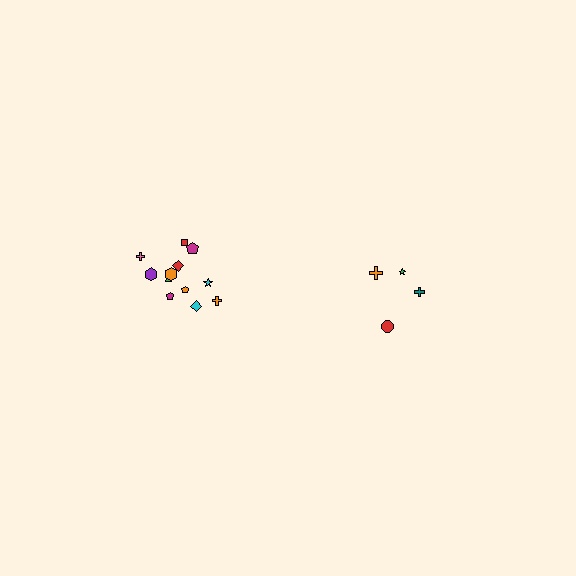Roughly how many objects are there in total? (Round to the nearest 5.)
Roughly 15 objects in total.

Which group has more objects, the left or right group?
The left group.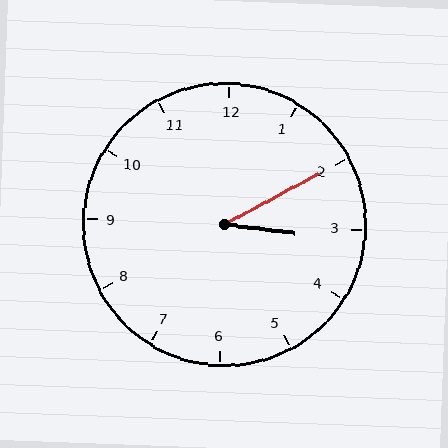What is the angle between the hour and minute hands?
Approximately 35 degrees.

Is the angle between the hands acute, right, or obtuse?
It is acute.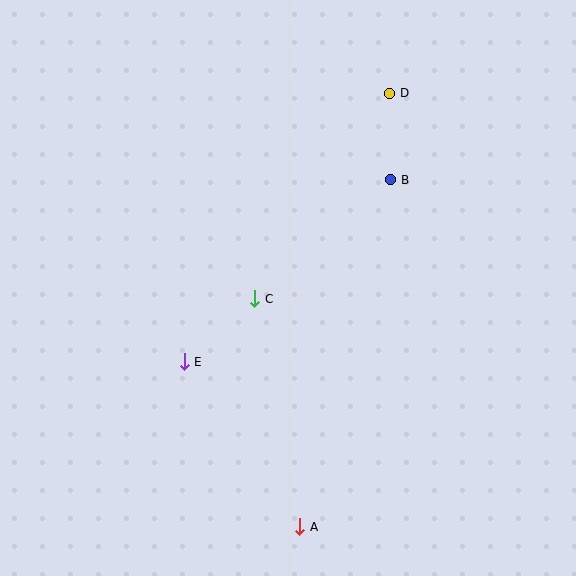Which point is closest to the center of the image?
Point C at (255, 299) is closest to the center.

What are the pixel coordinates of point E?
Point E is at (184, 362).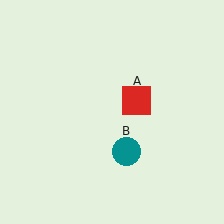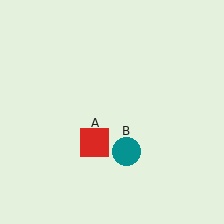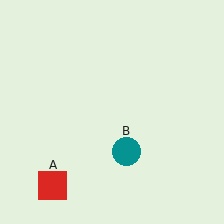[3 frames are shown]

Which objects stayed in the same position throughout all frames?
Teal circle (object B) remained stationary.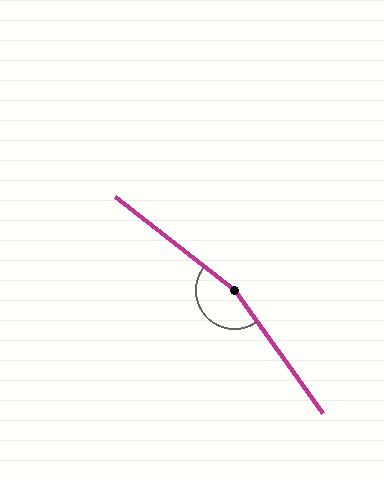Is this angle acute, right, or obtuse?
It is obtuse.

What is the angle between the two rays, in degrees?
Approximately 163 degrees.